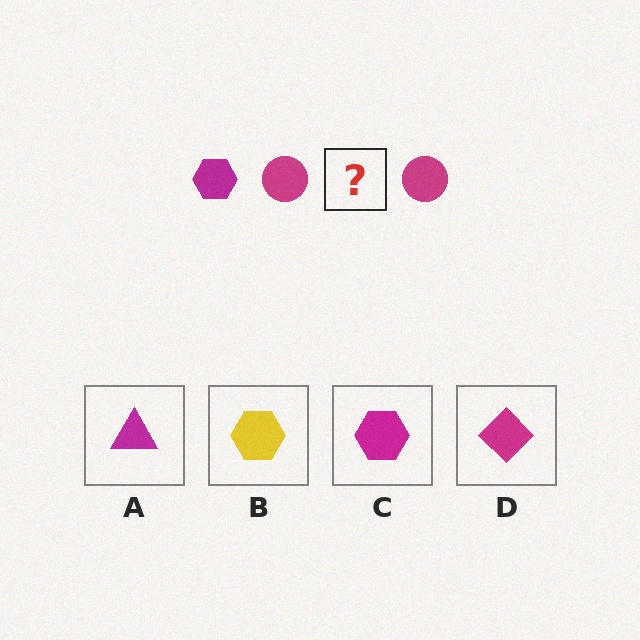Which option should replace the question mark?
Option C.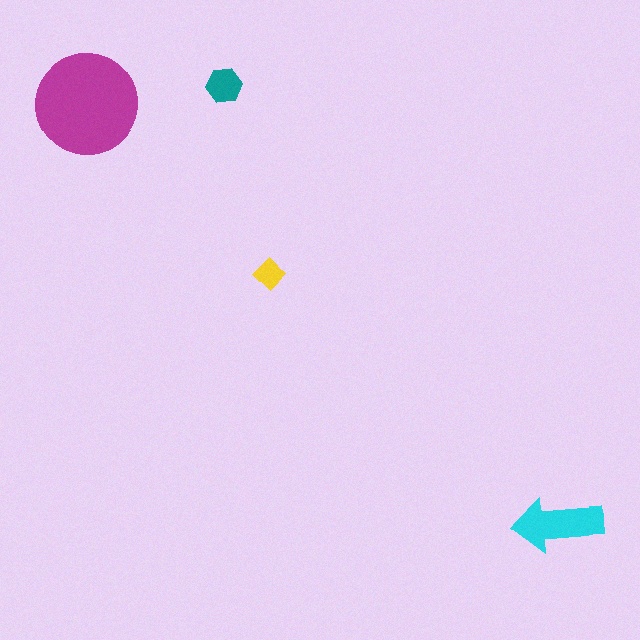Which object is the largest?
The magenta circle.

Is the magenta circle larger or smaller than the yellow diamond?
Larger.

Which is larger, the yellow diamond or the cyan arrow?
The cyan arrow.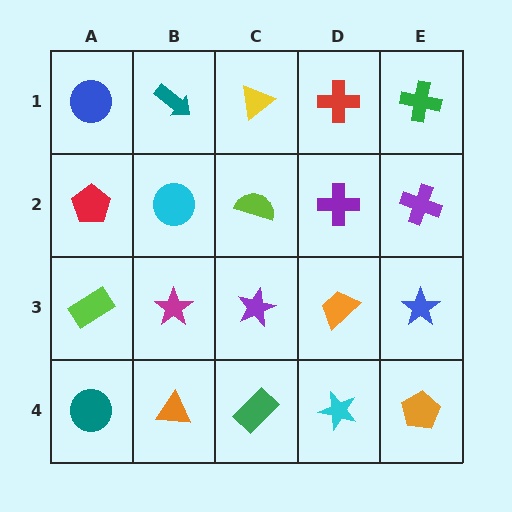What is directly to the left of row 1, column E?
A red cross.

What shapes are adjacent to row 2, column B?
A teal arrow (row 1, column B), a magenta star (row 3, column B), a red pentagon (row 2, column A), a lime semicircle (row 2, column C).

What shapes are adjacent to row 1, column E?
A purple cross (row 2, column E), a red cross (row 1, column D).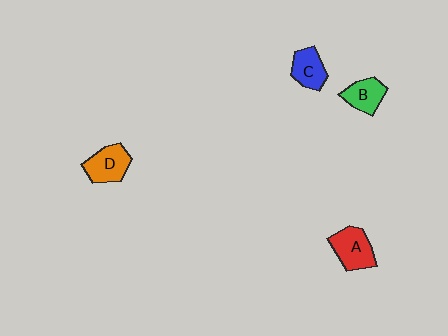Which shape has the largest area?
Shape A (red).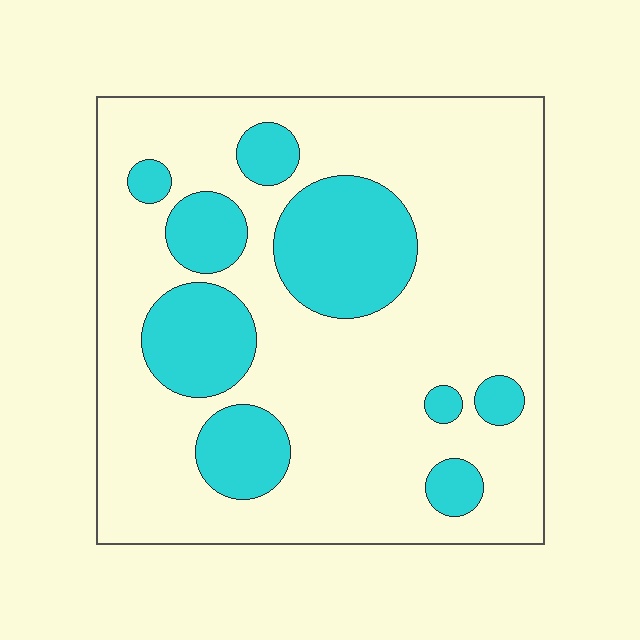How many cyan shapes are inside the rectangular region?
9.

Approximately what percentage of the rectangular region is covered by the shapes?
Approximately 25%.